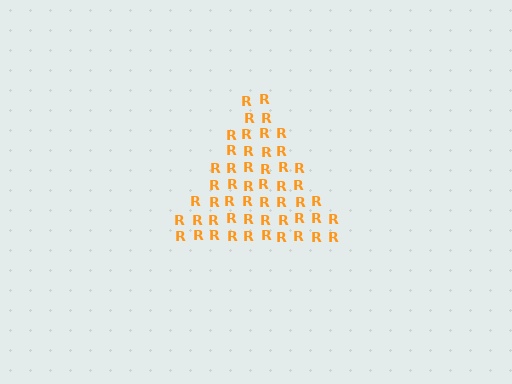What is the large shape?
The large shape is a triangle.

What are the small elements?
The small elements are letter R's.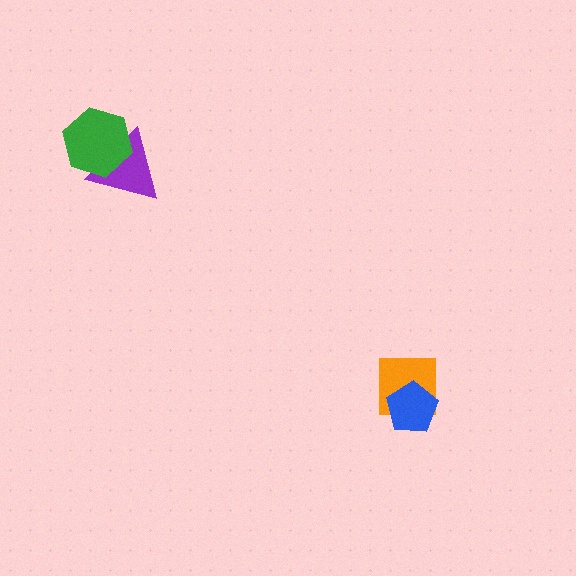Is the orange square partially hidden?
Yes, it is partially covered by another shape.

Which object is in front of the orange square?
The blue pentagon is in front of the orange square.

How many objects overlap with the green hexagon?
1 object overlaps with the green hexagon.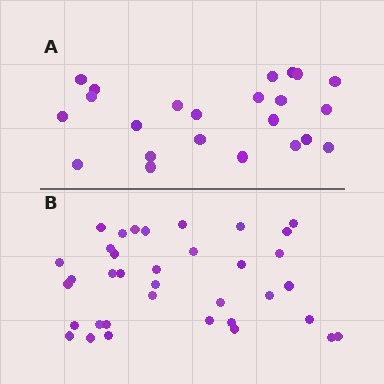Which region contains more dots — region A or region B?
Region B (the bottom region) has more dots.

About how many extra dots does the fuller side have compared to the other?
Region B has approximately 15 more dots than region A.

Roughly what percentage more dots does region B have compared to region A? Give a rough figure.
About 55% more.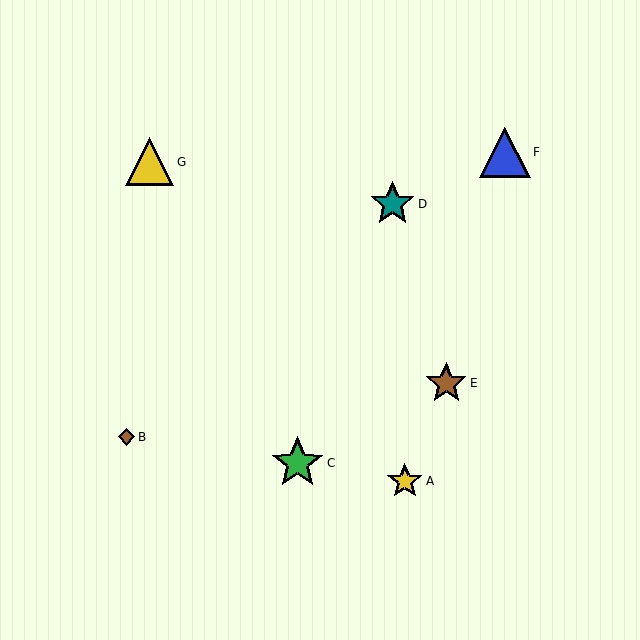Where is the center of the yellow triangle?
The center of the yellow triangle is at (150, 162).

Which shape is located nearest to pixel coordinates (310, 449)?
The green star (labeled C) at (297, 463) is nearest to that location.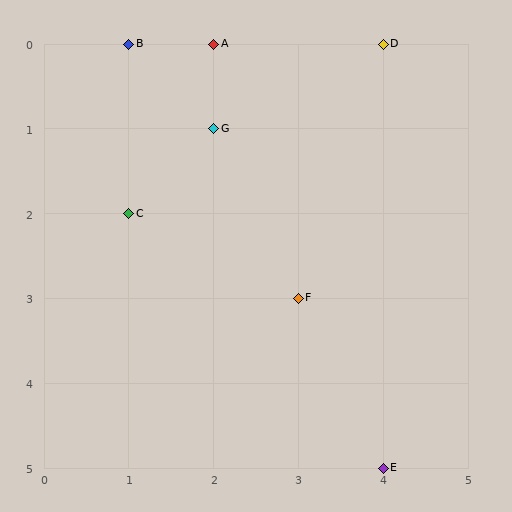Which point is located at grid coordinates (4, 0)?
Point D is at (4, 0).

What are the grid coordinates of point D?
Point D is at grid coordinates (4, 0).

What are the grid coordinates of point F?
Point F is at grid coordinates (3, 3).